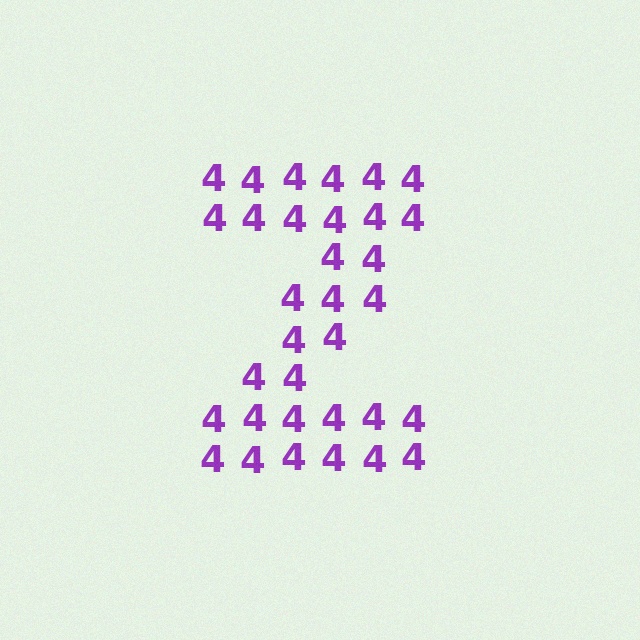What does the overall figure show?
The overall figure shows the letter Z.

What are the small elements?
The small elements are digit 4's.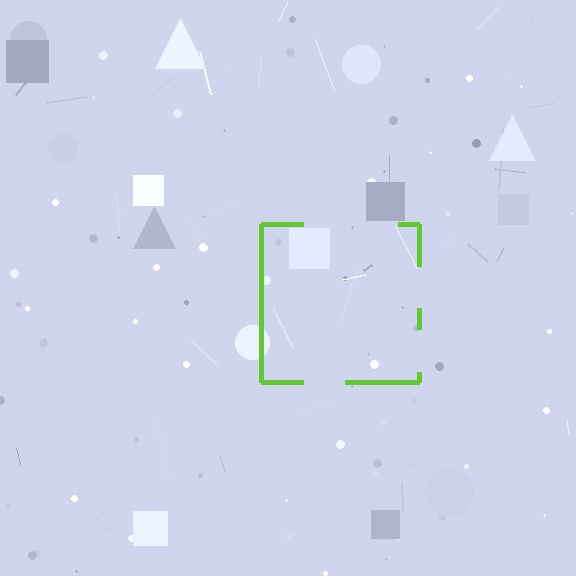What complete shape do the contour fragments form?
The contour fragments form a square.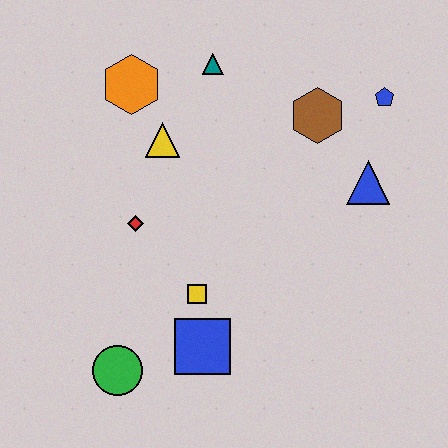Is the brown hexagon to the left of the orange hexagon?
No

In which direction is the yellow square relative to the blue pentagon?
The yellow square is below the blue pentagon.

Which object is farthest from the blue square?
The blue pentagon is farthest from the blue square.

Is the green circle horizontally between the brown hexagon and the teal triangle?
No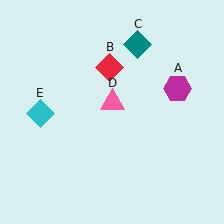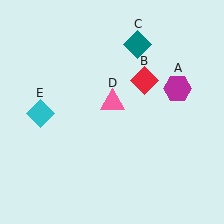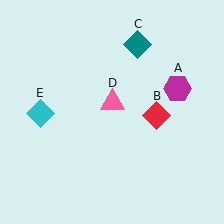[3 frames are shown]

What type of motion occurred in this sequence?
The red diamond (object B) rotated clockwise around the center of the scene.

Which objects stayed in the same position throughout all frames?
Magenta hexagon (object A) and teal diamond (object C) and pink triangle (object D) and cyan diamond (object E) remained stationary.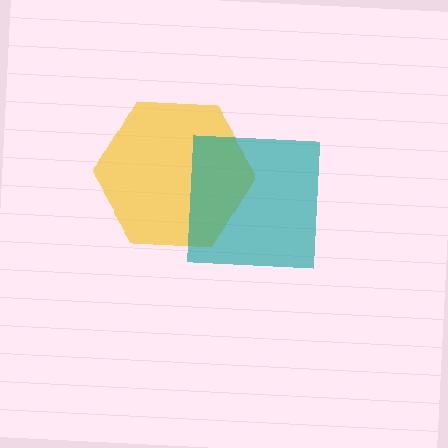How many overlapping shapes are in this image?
There are 2 overlapping shapes in the image.